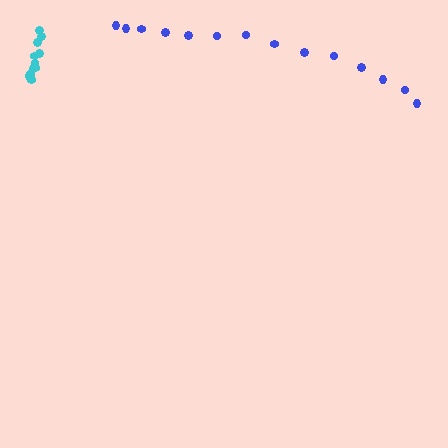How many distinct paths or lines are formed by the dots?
There are 2 distinct paths.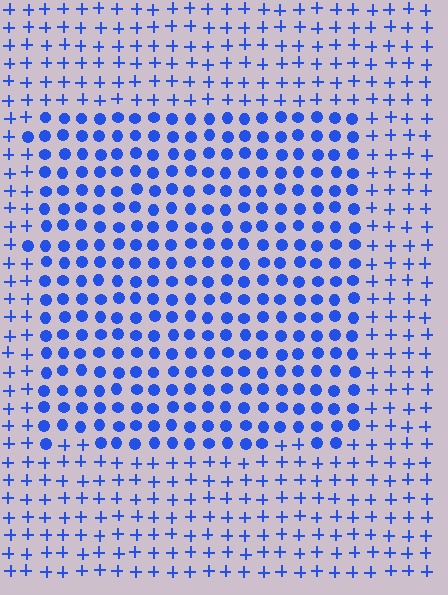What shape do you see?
I see a rectangle.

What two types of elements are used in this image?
The image uses circles inside the rectangle region and plus signs outside it.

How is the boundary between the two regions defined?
The boundary is defined by a change in element shape: circles inside vs. plus signs outside. All elements share the same color and spacing.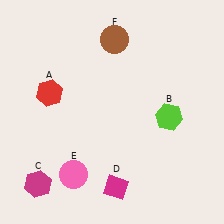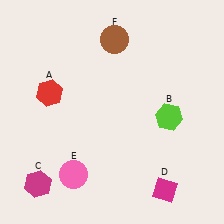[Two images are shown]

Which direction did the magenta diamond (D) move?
The magenta diamond (D) moved right.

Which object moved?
The magenta diamond (D) moved right.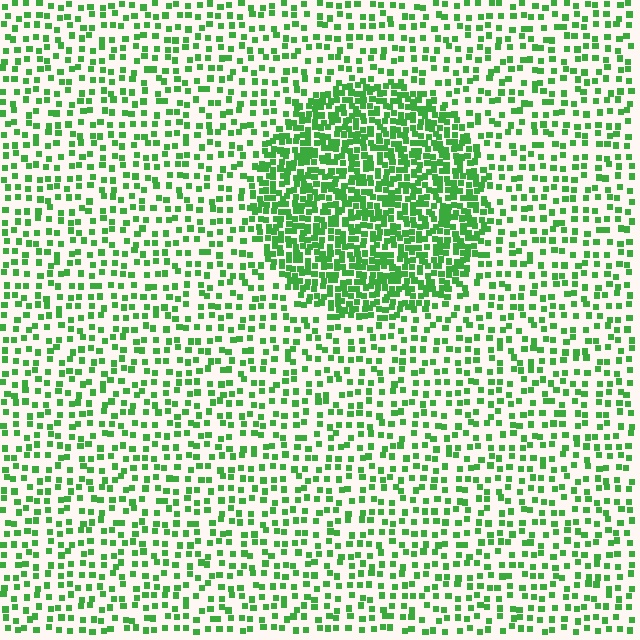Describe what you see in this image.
The image contains small green elements arranged at two different densities. A circle-shaped region is visible where the elements are more densely packed than the surrounding area.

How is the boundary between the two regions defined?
The boundary is defined by a change in element density (approximately 2.4x ratio). All elements are the same color, size, and shape.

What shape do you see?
I see a circle.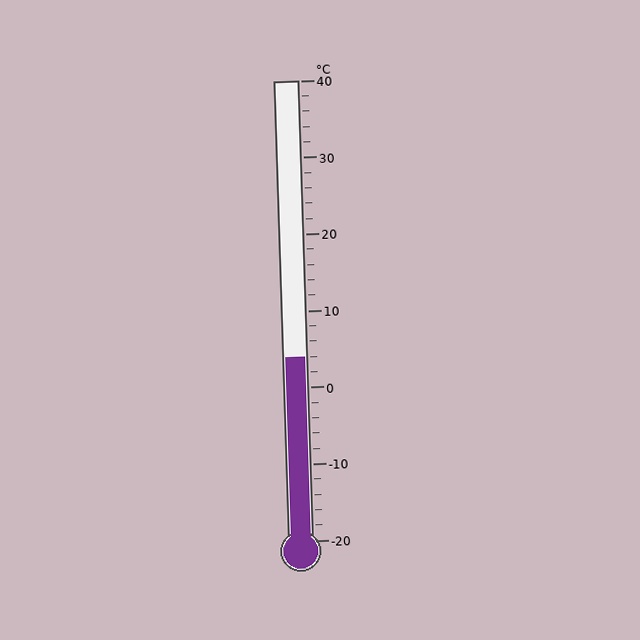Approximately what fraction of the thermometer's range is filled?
The thermometer is filled to approximately 40% of its range.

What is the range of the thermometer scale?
The thermometer scale ranges from -20°C to 40°C.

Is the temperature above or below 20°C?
The temperature is below 20°C.